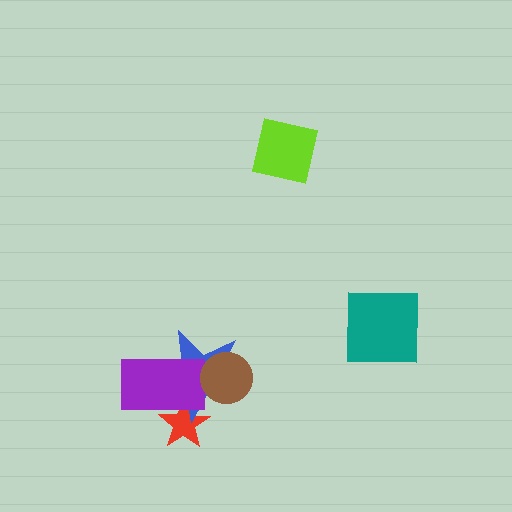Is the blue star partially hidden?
Yes, it is partially covered by another shape.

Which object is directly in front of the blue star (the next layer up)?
The purple rectangle is directly in front of the blue star.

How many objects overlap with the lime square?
0 objects overlap with the lime square.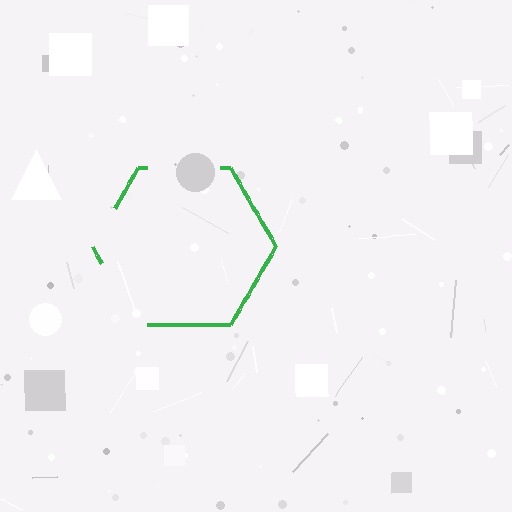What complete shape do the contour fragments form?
The contour fragments form a hexagon.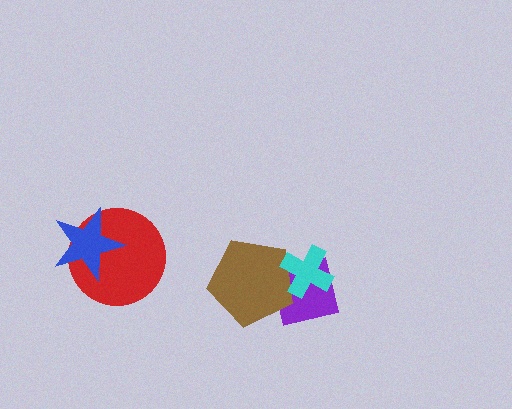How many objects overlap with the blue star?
1 object overlaps with the blue star.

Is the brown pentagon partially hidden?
Yes, it is partially covered by another shape.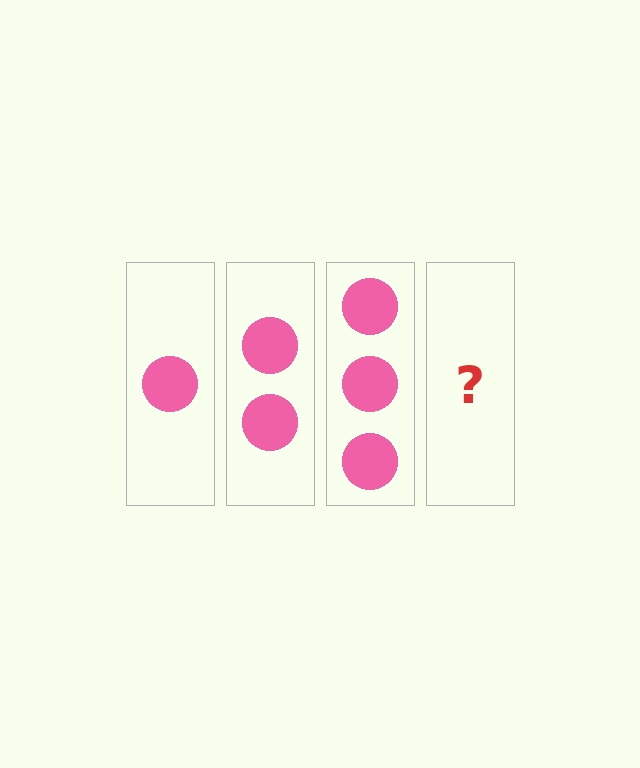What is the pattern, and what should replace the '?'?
The pattern is that each step adds one more circle. The '?' should be 4 circles.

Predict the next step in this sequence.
The next step is 4 circles.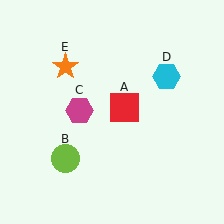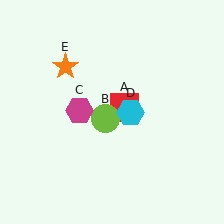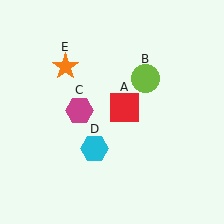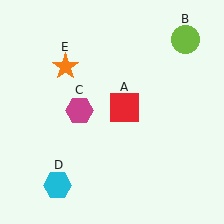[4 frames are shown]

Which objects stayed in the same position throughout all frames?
Red square (object A) and magenta hexagon (object C) and orange star (object E) remained stationary.